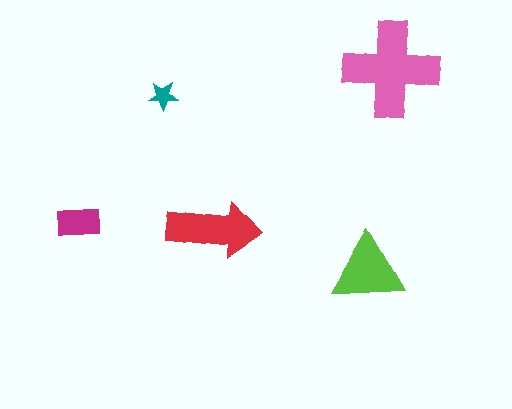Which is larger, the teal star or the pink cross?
The pink cross.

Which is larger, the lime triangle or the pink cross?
The pink cross.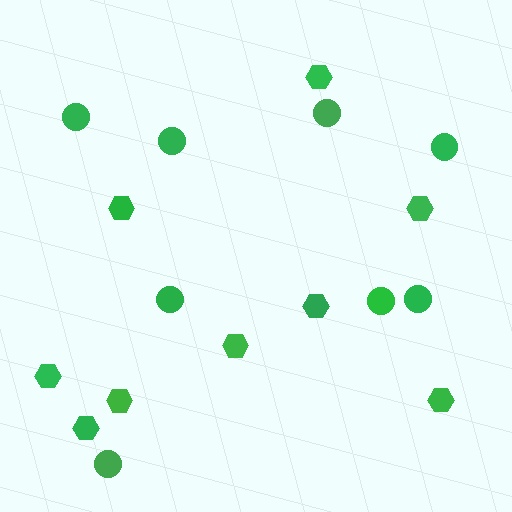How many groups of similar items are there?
There are 2 groups: one group of hexagons (9) and one group of circles (8).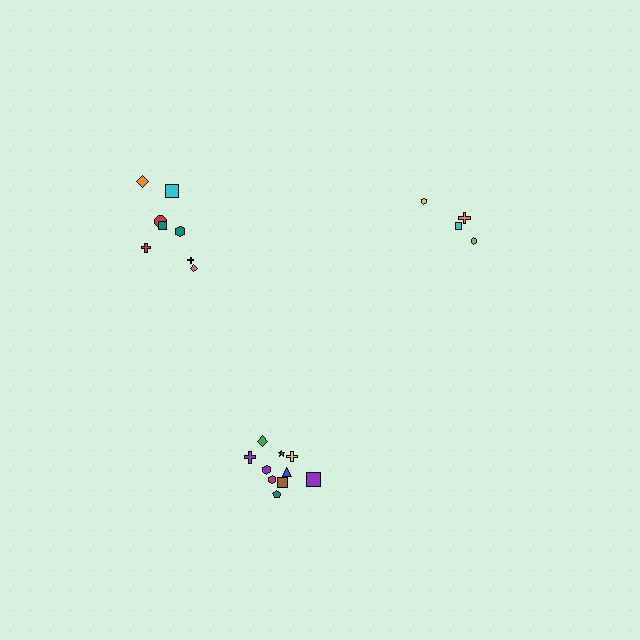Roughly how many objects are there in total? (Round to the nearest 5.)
Roughly 20 objects in total.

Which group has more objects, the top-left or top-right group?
The top-left group.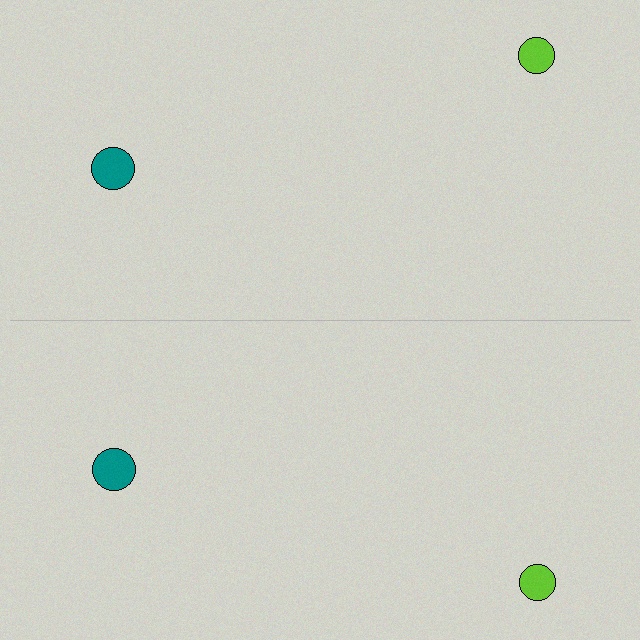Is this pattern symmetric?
Yes, this pattern has bilateral (reflection) symmetry.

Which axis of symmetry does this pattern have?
The pattern has a horizontal axis of symmetry running through the center of the image.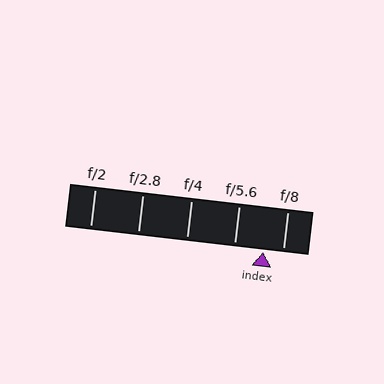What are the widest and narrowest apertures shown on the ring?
The widest aperture shown is f/2 and the narrowest is f/8.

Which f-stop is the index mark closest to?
The index mark is closest to f/8.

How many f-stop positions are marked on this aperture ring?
There are 5 f-stop positions marked.